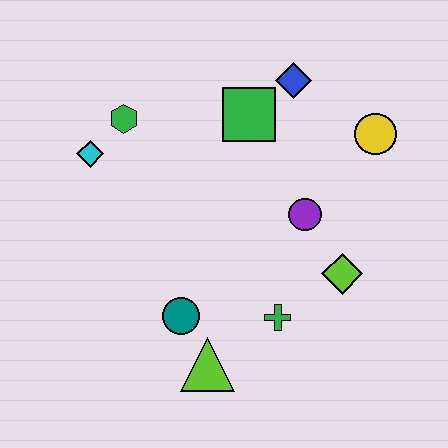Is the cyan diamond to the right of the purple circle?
No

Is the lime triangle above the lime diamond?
No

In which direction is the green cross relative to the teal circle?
The green cross is to the right of the teal circle.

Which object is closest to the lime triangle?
The teal circle is closest to the lime triangle.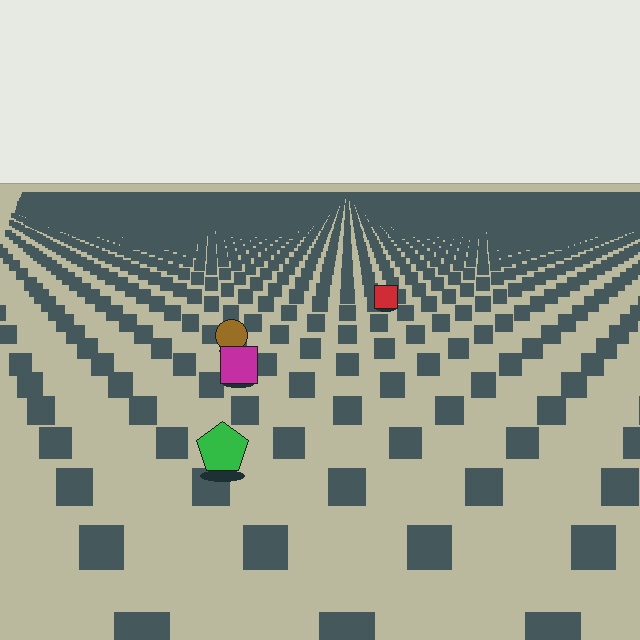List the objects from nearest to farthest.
From nearest to farthest: the green pentagon, the magenta square, the brown circle, the red square.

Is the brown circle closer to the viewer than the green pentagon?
No. The green pentagon is closer — you can tell from the texture gradient: the ground texture is coarser near it.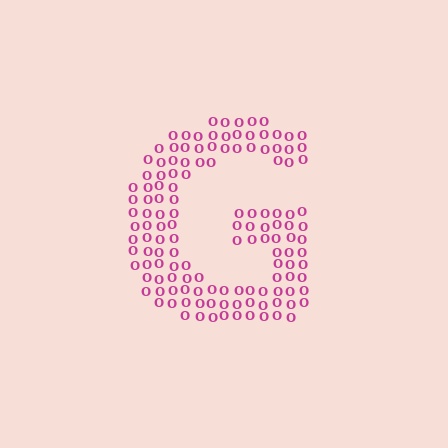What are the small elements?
The small elements are letter O's.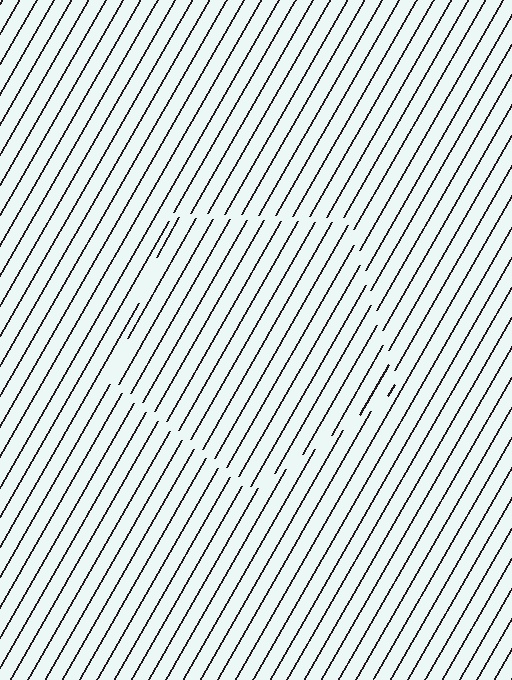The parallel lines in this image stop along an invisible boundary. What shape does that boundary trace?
An illusory pentagon. The interior of the shape contains the same grating, shifted by half a period — the contour is defined by the phase discontinuity where line-ends from the inner and outer gratings abut.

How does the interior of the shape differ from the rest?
The interior of the shape contains the same grating, shifted by half a period — the contour is defined by the phase discontinuity where line-ends from the inner and outer gratings abut.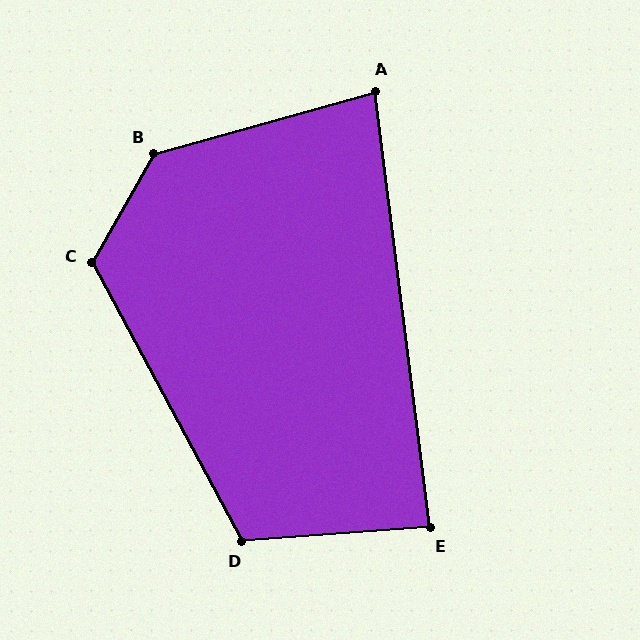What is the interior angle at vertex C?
Approximately 122 degrees (obtuse).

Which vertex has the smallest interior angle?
A, at approximately 82 degrees.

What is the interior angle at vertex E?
Approximately 87 degrees (approximately right).